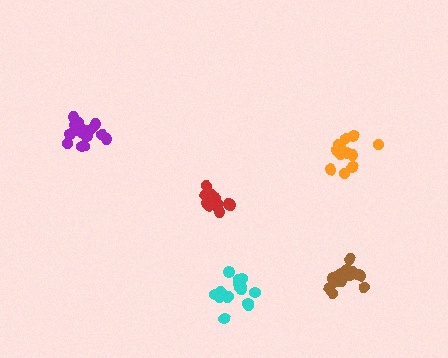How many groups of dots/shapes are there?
There are 5 groups.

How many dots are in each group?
Group 1: 17 dots, Group 2: 13 dots, Group 3: 19 dots, Group 4: 17 dots, Group 5: 16 dots (82 total).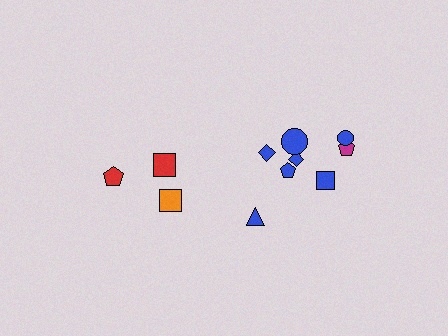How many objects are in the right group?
There are 8 objects.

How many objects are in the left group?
There are 3 objects.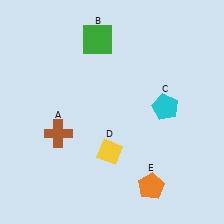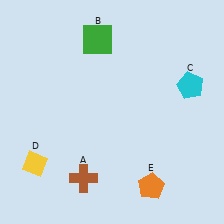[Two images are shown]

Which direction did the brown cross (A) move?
The brown cross (A) moved down.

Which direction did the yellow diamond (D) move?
The yellow diamond (D) moved left.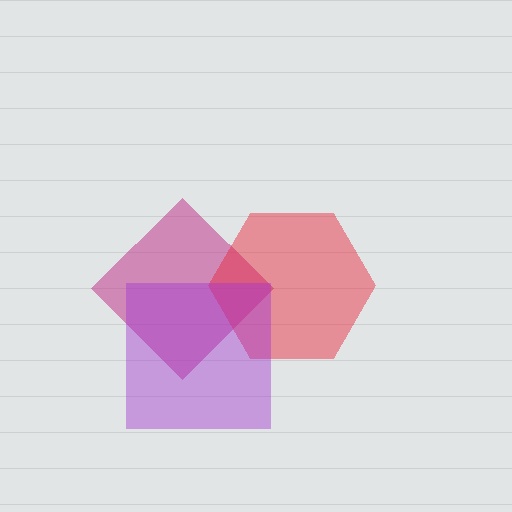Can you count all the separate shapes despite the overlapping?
Yes, there are 3 separate shapes.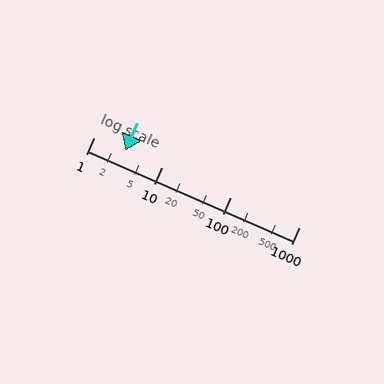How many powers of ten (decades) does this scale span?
The scale spans 3 decades, from 1 to 1000.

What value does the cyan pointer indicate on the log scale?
The pointer indicates approximately 2.9.